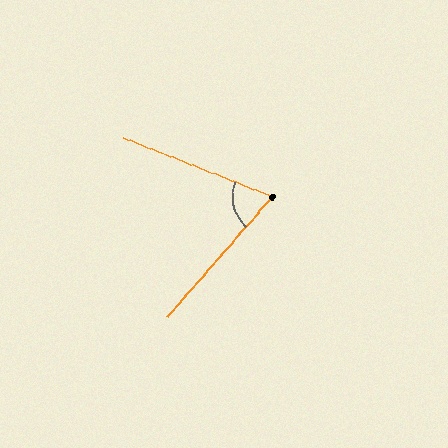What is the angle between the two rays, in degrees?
Approximately 70 degrees.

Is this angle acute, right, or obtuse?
It is acute.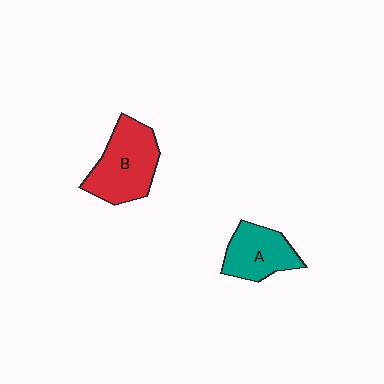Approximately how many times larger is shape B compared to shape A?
Approximately 1.3 times.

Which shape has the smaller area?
Shape A (teal).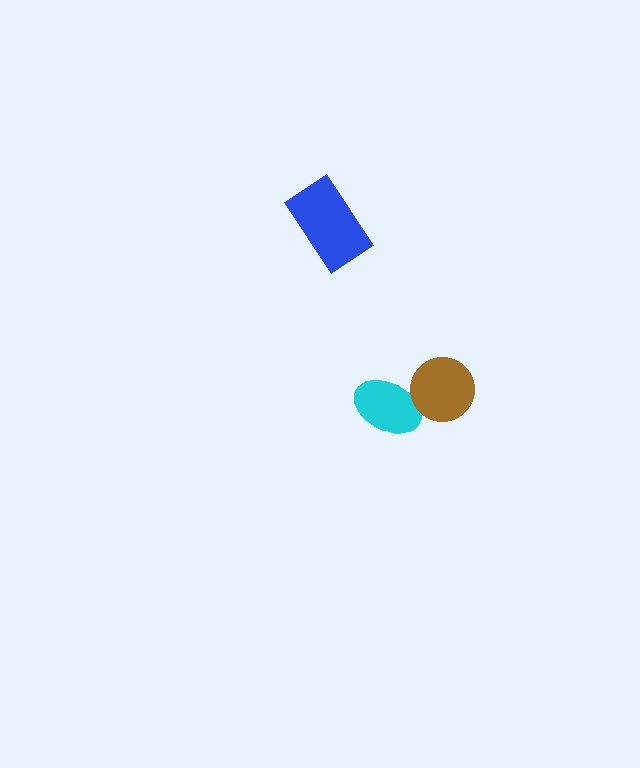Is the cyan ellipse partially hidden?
Yes, it is partially covered by another shape.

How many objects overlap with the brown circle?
1 object overlaps with the brown circle.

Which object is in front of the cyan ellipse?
The brown circle is in front of the cyan ellipse.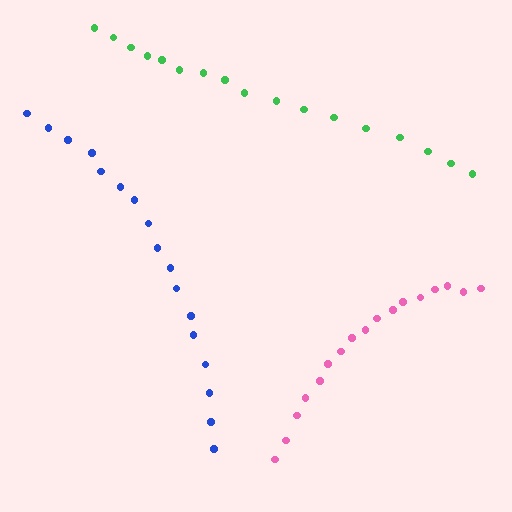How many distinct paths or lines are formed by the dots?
There are 3 distinct paths.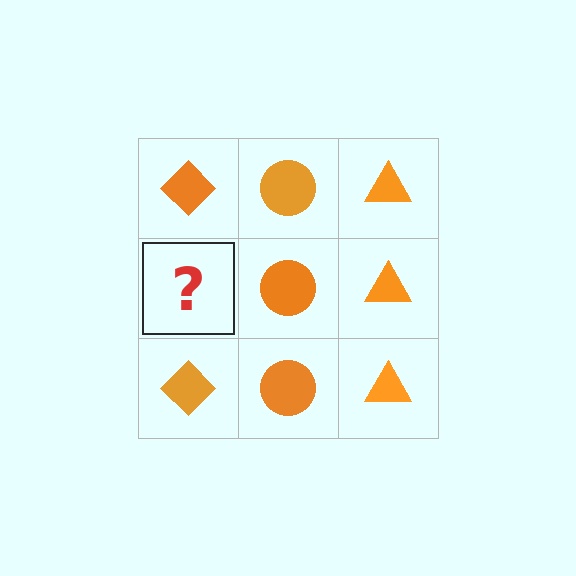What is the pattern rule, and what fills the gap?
The rule is that each column has a consistent shape. The gap should be filled with an orange diamond.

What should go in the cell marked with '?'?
The missing cell should contain an orange diamond.